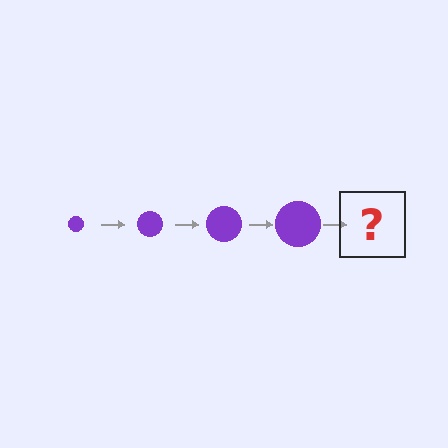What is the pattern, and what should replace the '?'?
The pattern is that the circle gets progressively larger each step. The '?' should be a purple circle, larger than the previous one.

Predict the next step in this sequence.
The next step is a purple circle, larger than the previous one.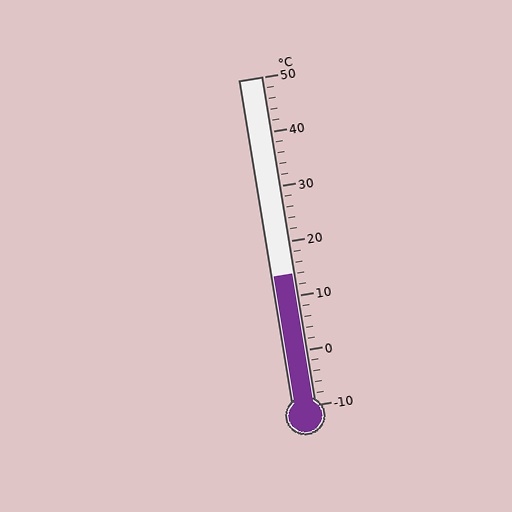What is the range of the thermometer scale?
The thermometer scale ranges from -10°C to 50°C.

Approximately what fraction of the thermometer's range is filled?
The thermometer is filled to approximately 40% of its range.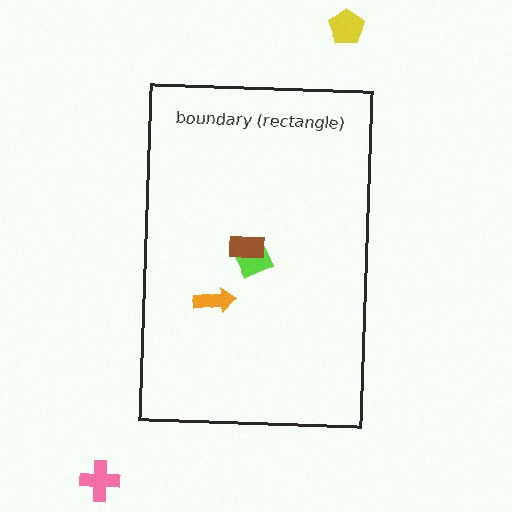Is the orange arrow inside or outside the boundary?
Inside.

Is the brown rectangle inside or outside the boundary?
Inside.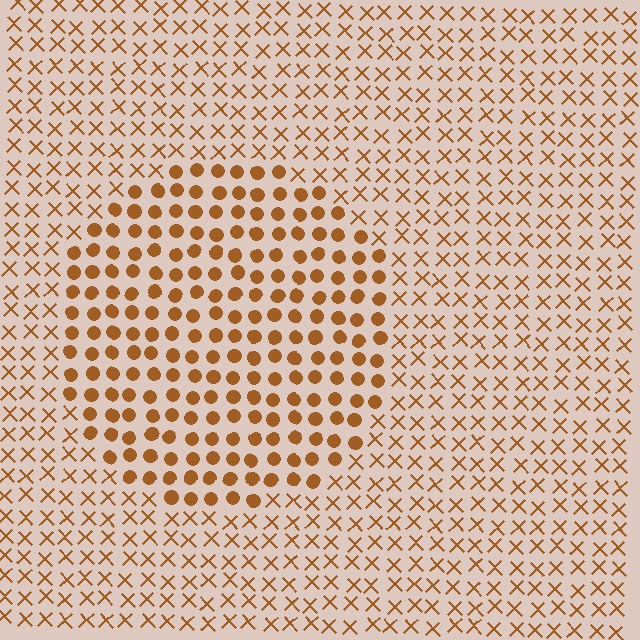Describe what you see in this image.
The image is filled with small brown elements arranged in a uniform grid. A circle-shaped region contains circles, while the surrounding area contains X marks. The boundary is defined purely by the change in element shape.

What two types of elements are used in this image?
The image uses circles inside the circle region and X marks outside it.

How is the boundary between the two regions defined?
The boundary is defined by a change in element shape: circles inside vs. X marks outside. All elements share the same color and spacing.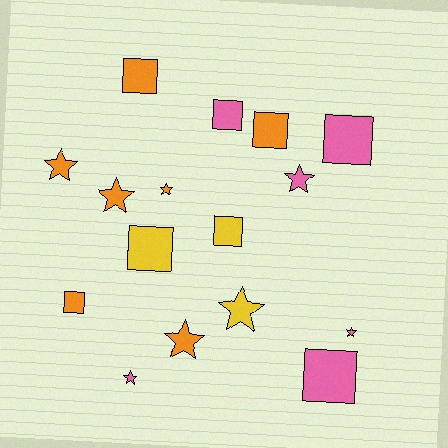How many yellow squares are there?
There are 2 yellow squares.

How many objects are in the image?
There are 16 objects.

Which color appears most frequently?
Orange, with 7 objects.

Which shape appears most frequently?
Star, with 8 objects.